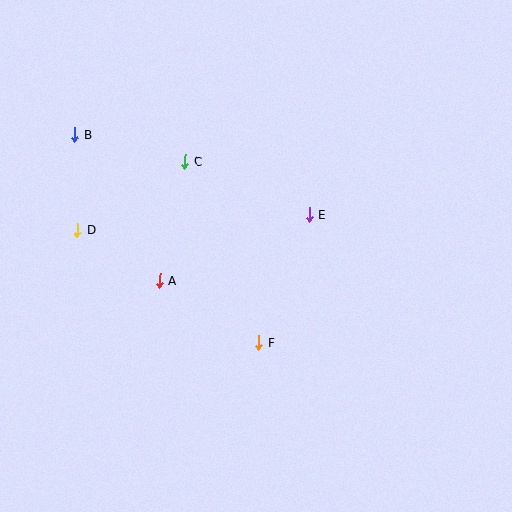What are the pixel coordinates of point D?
Point D is at (77, 230).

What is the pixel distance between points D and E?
The distance between D and E is 232 pixels.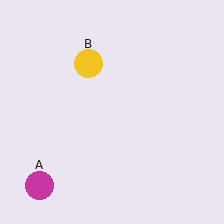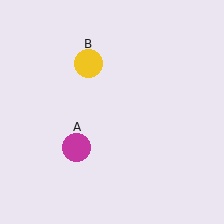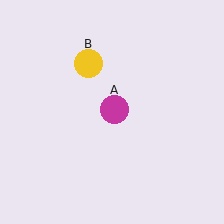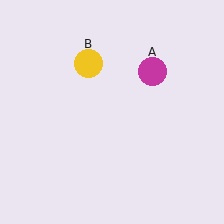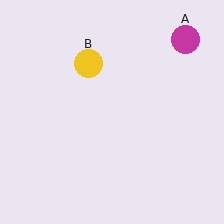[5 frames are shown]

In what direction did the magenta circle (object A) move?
The magenta circle (object A) moved up and to the right.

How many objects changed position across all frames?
1 object changed position: magenta circle (object A).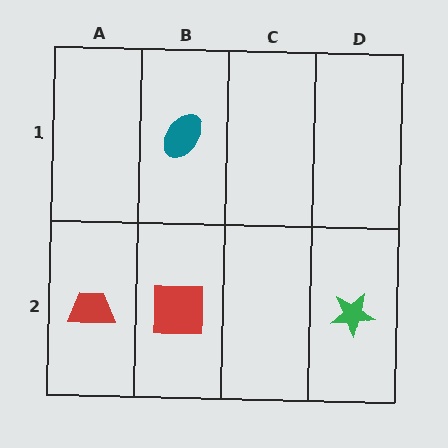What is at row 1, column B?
A teal ellipse.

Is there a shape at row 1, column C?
No, that cell is empty.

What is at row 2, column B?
A red square.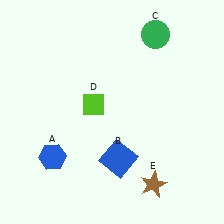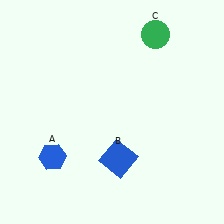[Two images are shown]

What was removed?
The lime diamond (D), the brown star (E) were removed in Image 2.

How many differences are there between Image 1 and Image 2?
There are 2 differences between the two images.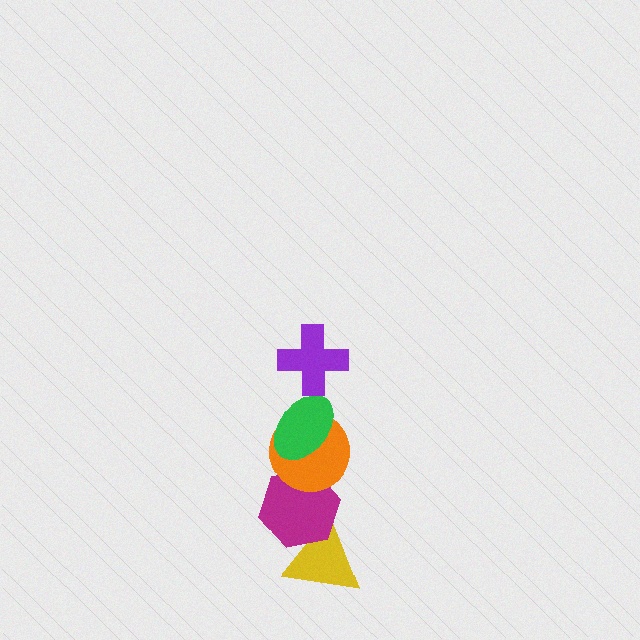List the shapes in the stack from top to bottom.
From top to bottom: the purple cross, the green ellipse, the orange circle, the magenta hexagon, the yellow triangle.